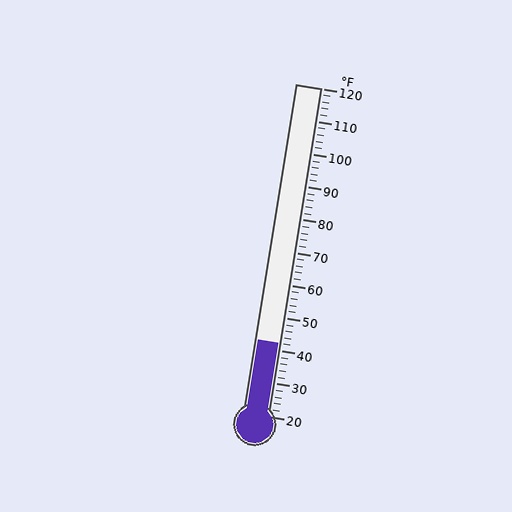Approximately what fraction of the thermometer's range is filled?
The thermometer is filled to approximately 20% of its range.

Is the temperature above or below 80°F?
The temperature is below 80°F.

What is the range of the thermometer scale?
The thermometer scale ranges from 20°F to 120°F.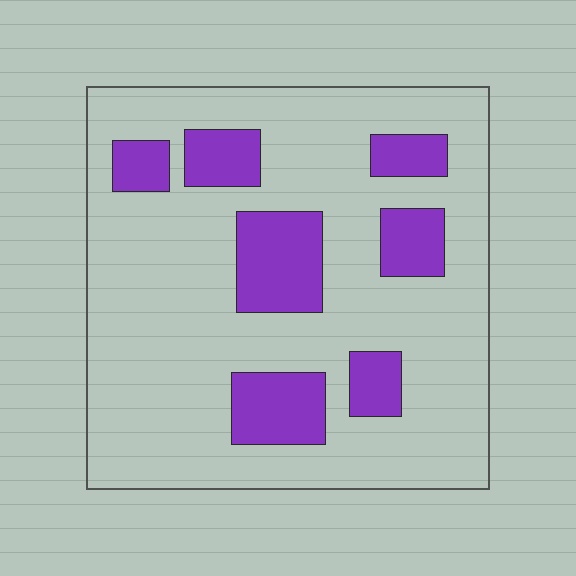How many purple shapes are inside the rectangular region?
7.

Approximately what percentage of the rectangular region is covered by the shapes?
Approximately 20%.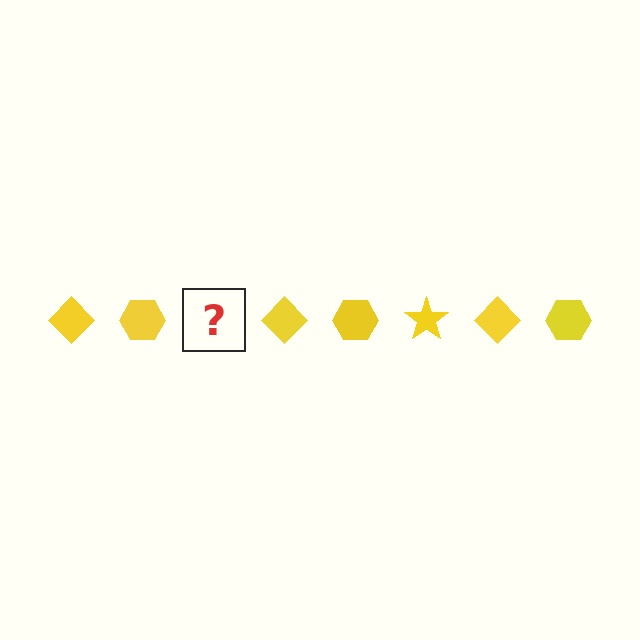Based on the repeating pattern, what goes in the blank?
The blank should be a yellow star.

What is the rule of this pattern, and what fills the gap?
The rule is that the pattern cycles through diamond, hexagon, star shapes in yellow. The gap should be filled with a yellow star.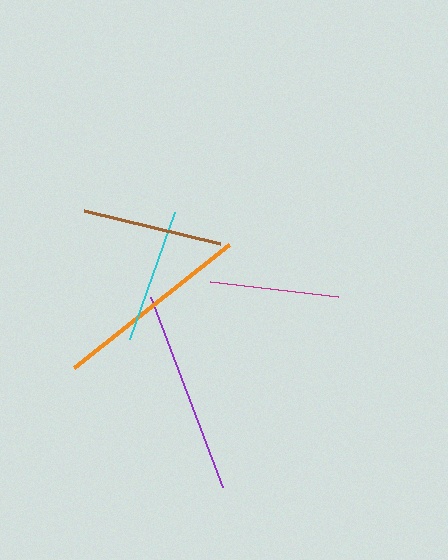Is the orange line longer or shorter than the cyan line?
The orange line is longer than the cyan line.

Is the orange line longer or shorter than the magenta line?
The orange line is longer than the magenta line.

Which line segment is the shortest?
The magenta line is the shortest at approximately 129 pixels.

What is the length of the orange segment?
The orange segment is approximately 198 pixels long.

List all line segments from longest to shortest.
From longest to shortest: purple, orange, brown, cyan, magenta.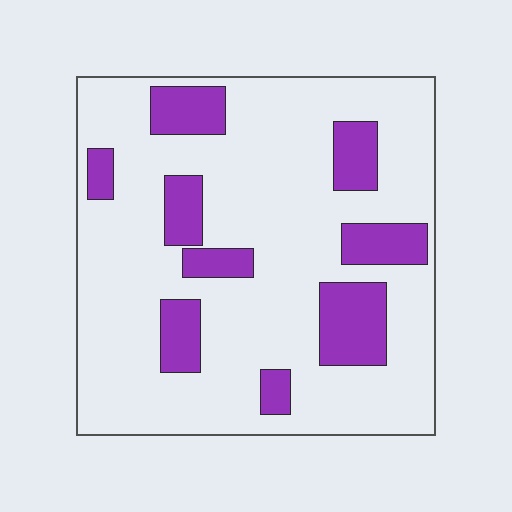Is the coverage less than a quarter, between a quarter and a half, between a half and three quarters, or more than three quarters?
Less than a quarter.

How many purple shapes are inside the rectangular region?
9.